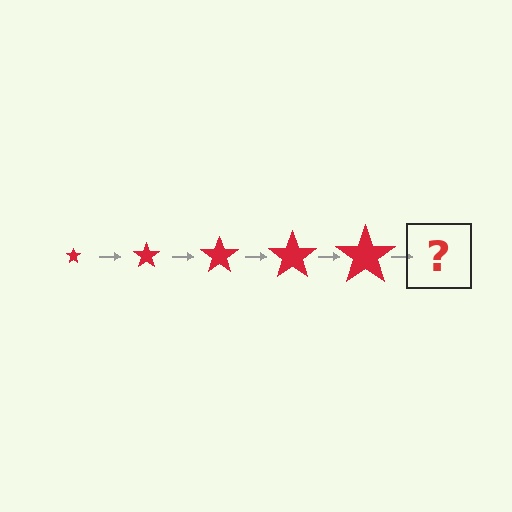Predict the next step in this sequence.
The next step is a red star, larger than the previous one.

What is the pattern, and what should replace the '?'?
The pattern is that the star gets progressively larger each step. The '?' should be a red star, larger than the previous one.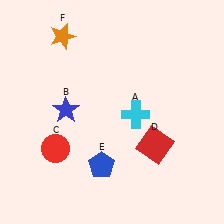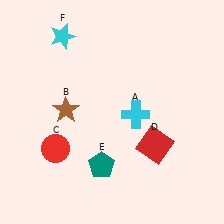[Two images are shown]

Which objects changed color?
B changed from blue to brown. E changed from blue to teal. F changed from orange to cyan.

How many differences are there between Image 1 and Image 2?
There are 3 differences between the two images.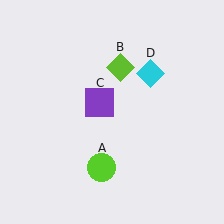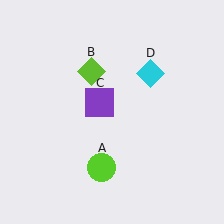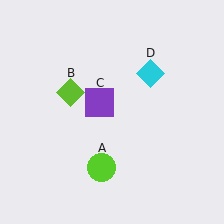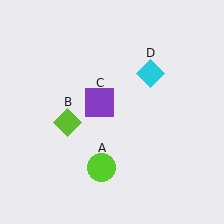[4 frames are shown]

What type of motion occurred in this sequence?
The lime diamond (object B) rotated counterclockwise around the center of the scene.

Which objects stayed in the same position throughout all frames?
Lime circle (object A) and purple square (object C) and cyan diamond (object D) remained stationary.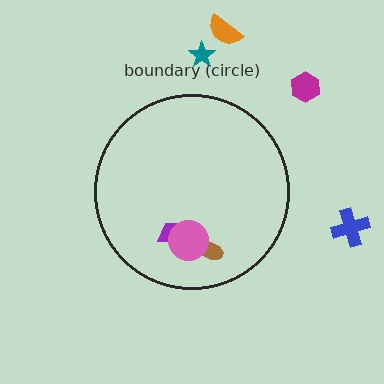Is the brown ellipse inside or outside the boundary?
Inside.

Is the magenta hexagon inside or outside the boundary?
Outside.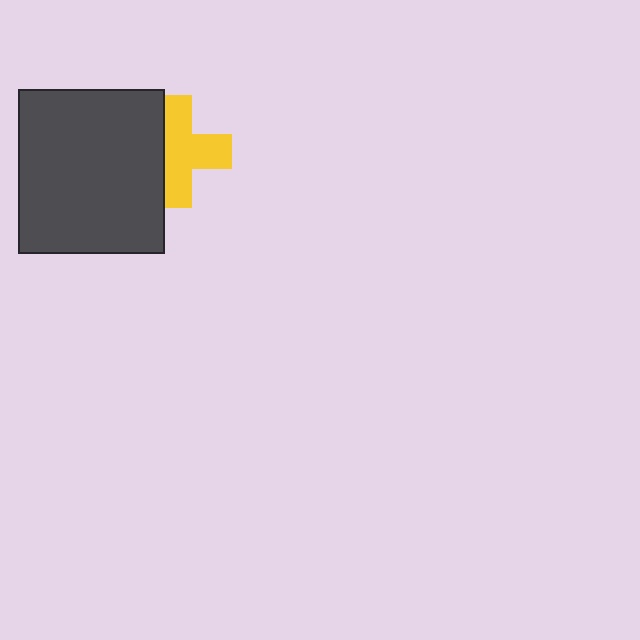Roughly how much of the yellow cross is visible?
Most of it is visible (roughly 66%).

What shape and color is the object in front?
The object in front is a dark gray rectangle.